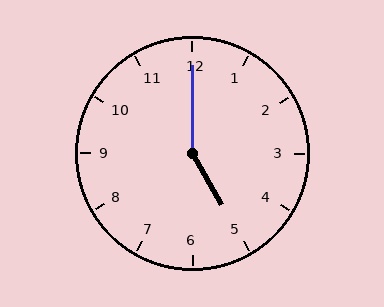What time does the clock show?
5:00.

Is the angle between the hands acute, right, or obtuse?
It is obtuse.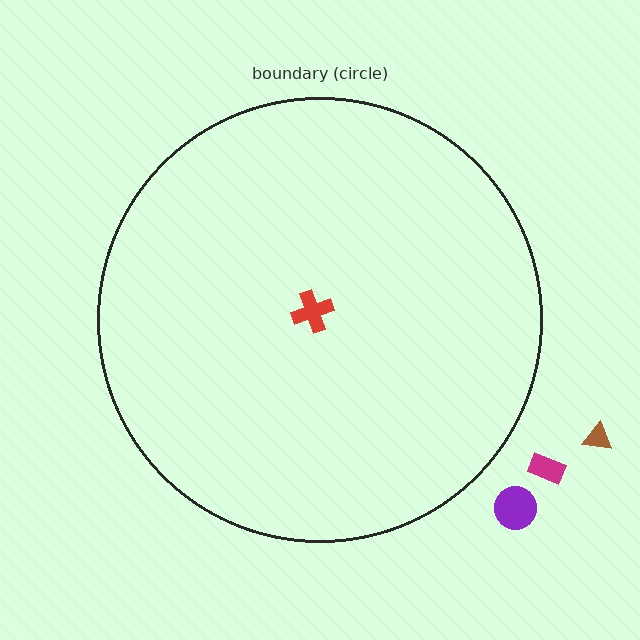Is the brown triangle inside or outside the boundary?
Outside.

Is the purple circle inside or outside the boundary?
Outside.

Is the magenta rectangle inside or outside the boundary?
Outside.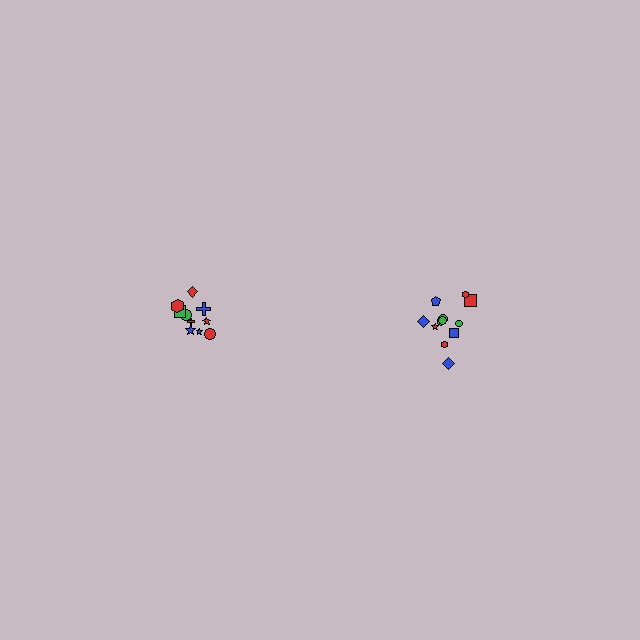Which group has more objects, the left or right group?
The right group.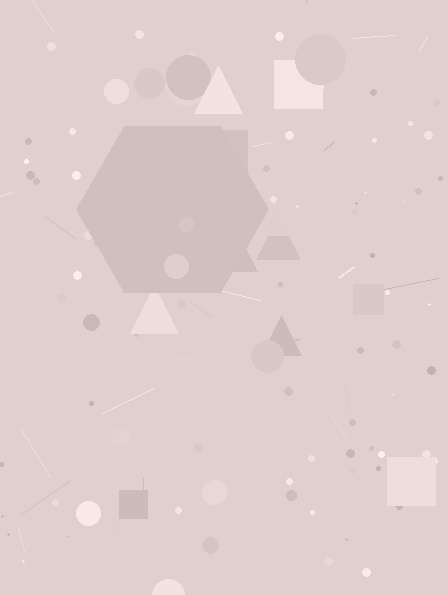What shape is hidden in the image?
A hexagon is hidden in the image.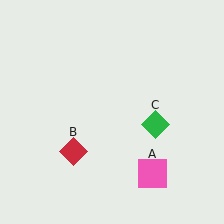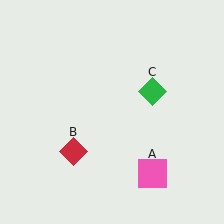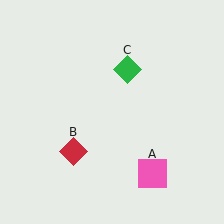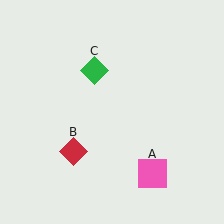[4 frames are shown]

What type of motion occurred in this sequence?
The green diamond (object C) rotated counterclockwise around the center of the scene.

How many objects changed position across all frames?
1 object changed position: green diamond (object C).